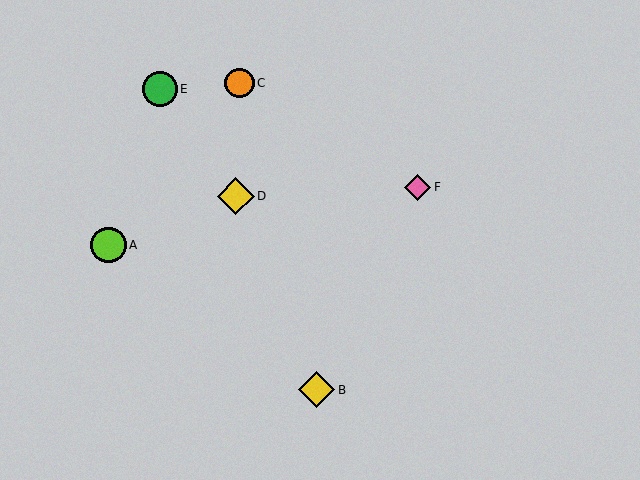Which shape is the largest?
The yellow diamond (labeled D) is the largest.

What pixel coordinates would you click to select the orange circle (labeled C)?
Click at (240, 83) to select the orange circle C.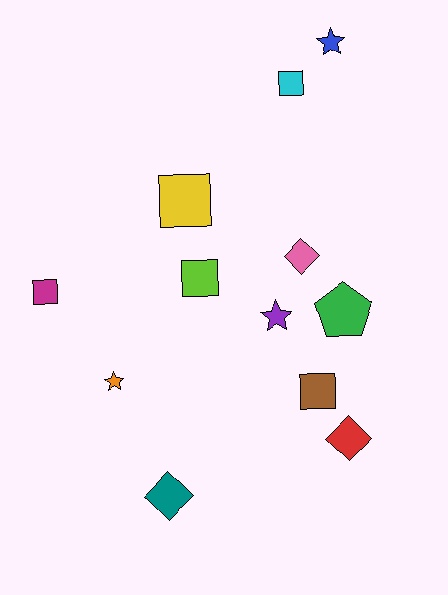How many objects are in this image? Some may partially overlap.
There are 12 objects.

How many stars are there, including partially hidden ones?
There are 3 stars.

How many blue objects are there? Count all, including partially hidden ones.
There is 1 blue object.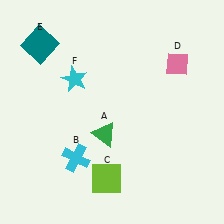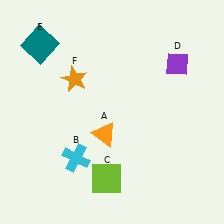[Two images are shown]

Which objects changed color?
A changed from green to orange. D changed from pink to purple. F changed from cyan to orange.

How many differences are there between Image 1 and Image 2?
There are 3 differences between the two images.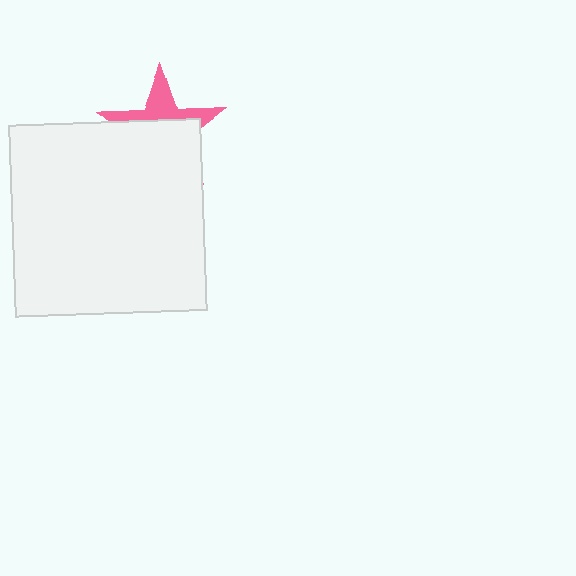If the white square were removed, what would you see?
You would see the complete pink star.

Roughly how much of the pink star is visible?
A small part of it is visible (roughly 37%).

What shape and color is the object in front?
The object in front is a white square.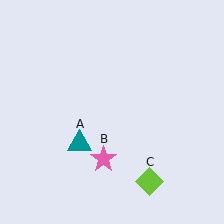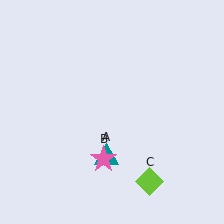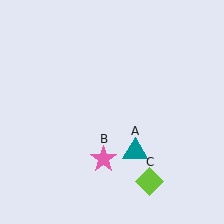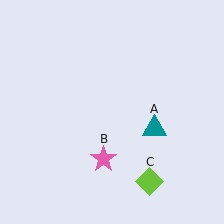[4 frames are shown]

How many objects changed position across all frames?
1 object changed position: teal triangle (object A).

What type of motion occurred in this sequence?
The teal triangle (object A) rotated counterclockwise around the center of the scene.